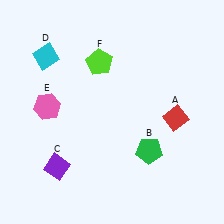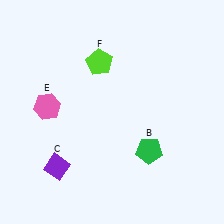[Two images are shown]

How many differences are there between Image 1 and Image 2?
There are 2 differences between the two images.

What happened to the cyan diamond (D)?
The cyan diamond (D) was removed in Image 2. It was in the top-left area of Image 1.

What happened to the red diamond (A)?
The red diamond (A) was removed in Image 2. It was in the bottom-right area of Image 1.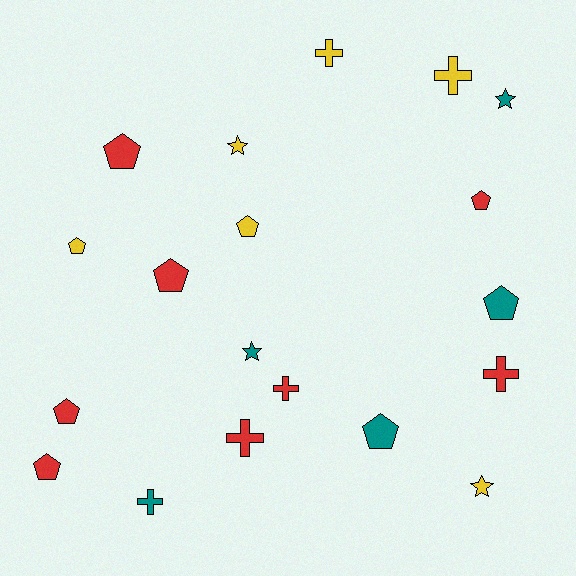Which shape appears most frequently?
Pentagon, with 9 objects.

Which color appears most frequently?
Red, with 8 objects.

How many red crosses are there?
There are 3 red crosses.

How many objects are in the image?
There are 19 objects.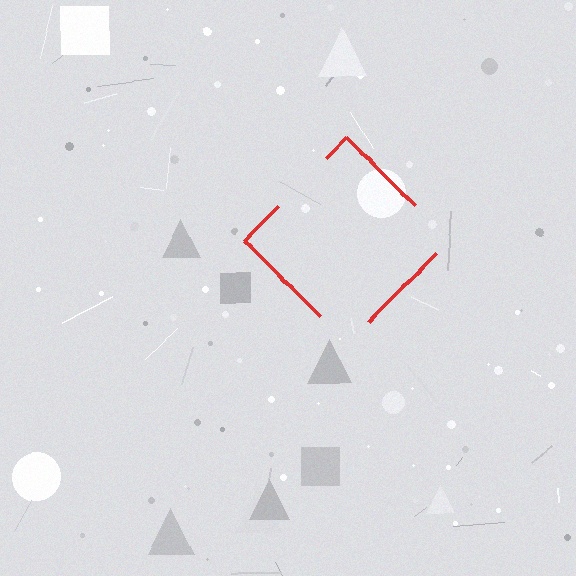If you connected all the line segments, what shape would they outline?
They would outline a diamond.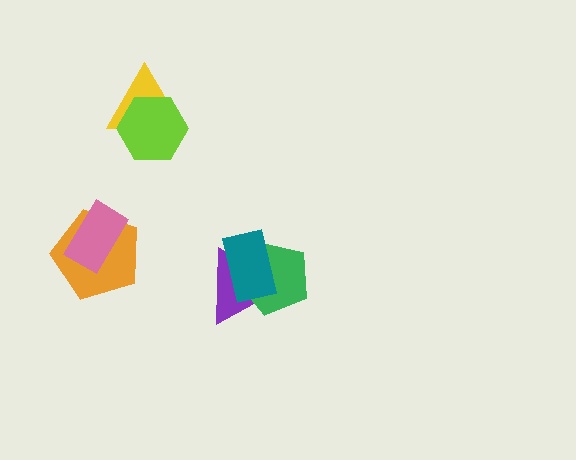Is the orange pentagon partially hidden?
Yes, it is partially covered by another shape.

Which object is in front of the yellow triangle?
The lime hexagon is in front of the yellow triangle.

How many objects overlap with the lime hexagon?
1 object overlaps with the lime hexagon.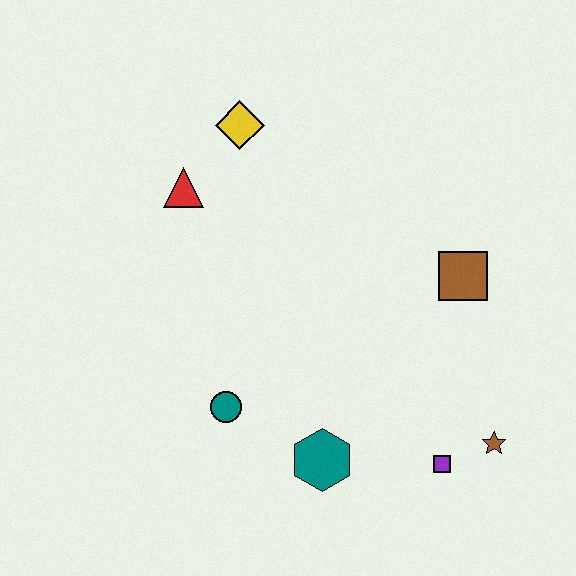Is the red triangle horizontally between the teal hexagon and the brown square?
No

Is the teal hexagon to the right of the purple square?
No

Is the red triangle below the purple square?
No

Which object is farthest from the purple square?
The yellow diamond is farthest from the purple square.